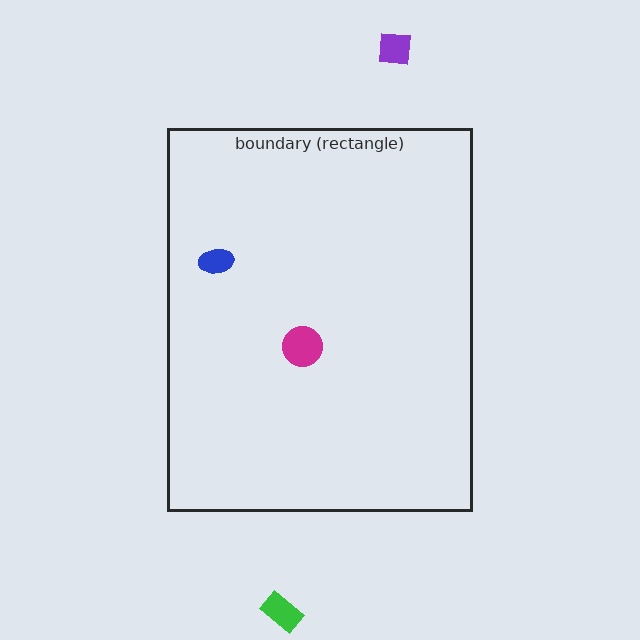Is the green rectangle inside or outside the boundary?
Outside.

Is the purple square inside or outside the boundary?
Outside.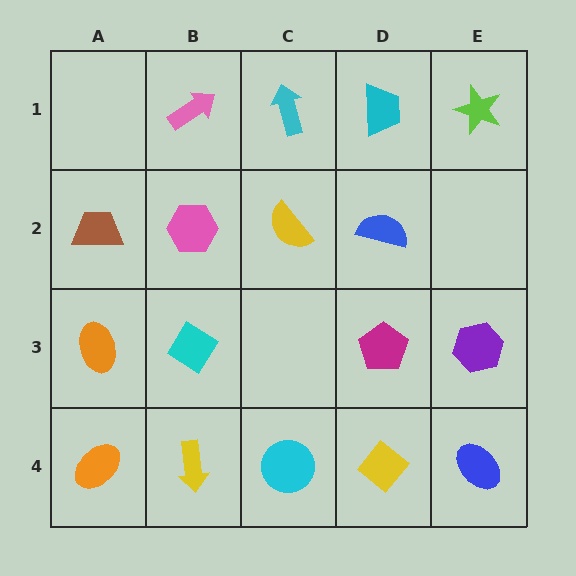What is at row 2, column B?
A pink hexagon.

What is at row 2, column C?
A yellow semicircle.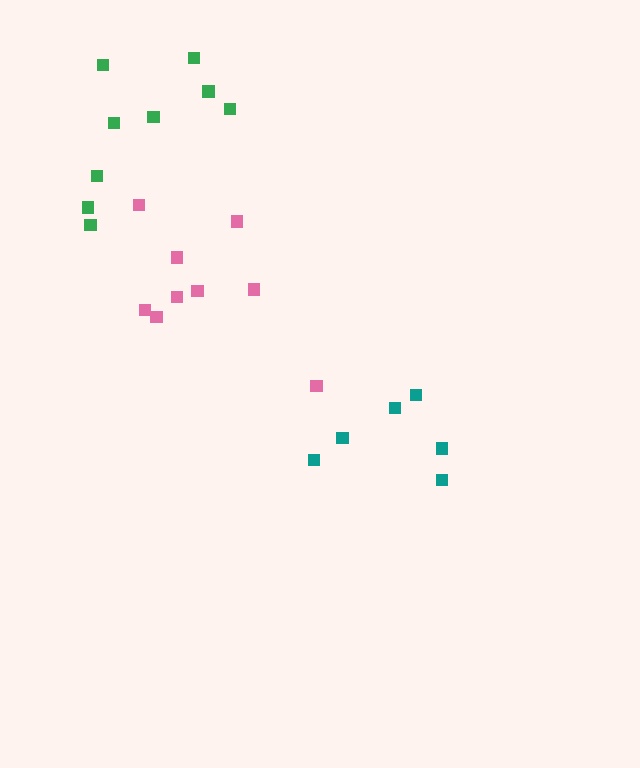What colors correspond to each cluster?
The clusters are colored: teal, green, pink.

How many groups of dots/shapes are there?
There are 3 groups.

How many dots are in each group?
Group 1: 6 dots, Group 2: 9 dots, Group 3: 9 dots (24 total).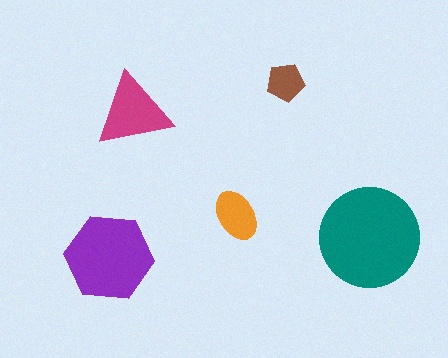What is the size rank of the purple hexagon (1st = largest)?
2nd.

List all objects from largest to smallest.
The teal circle, the purple hexagon, the magenta triangle, the orange ellipse, the brown pentagon.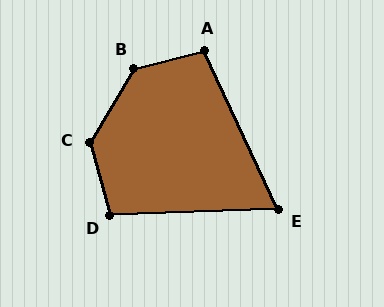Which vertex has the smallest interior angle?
E, at approximately 67 degrees.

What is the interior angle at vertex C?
Approximately 134 degrees (obtuse).